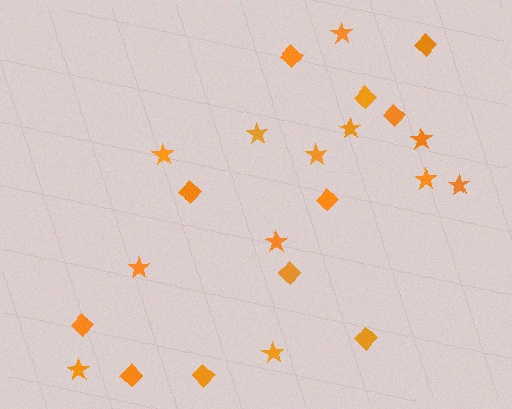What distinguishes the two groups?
There are 2 groups: one group of diamonds (11) and one group of stars (12).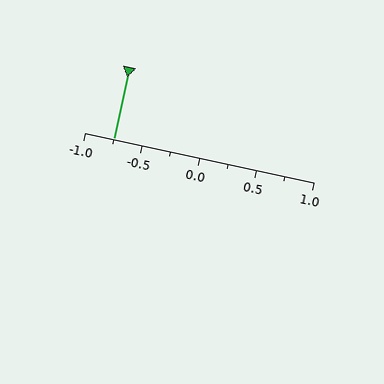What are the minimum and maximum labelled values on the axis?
The axis runs from -1.0 to 1.0.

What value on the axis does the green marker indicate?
The marker indicates approximately -0.75.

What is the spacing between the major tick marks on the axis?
The major ticks are spaced 0.5 apart.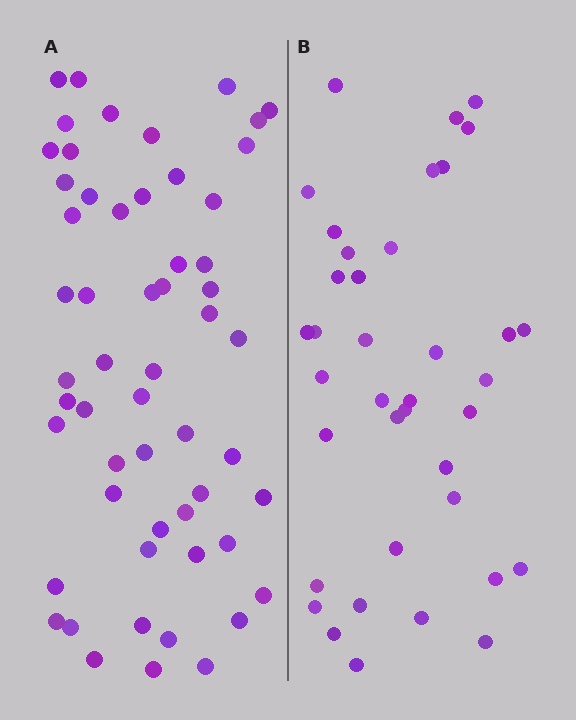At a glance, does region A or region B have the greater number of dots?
Region A (the left region) has more dots.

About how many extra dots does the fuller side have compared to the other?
Region A has approximately 20 more dots than region B.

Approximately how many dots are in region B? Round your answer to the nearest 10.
About 40 dots. (The exact count is 38, which rounds to 40.)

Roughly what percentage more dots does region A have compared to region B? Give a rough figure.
About 45% more.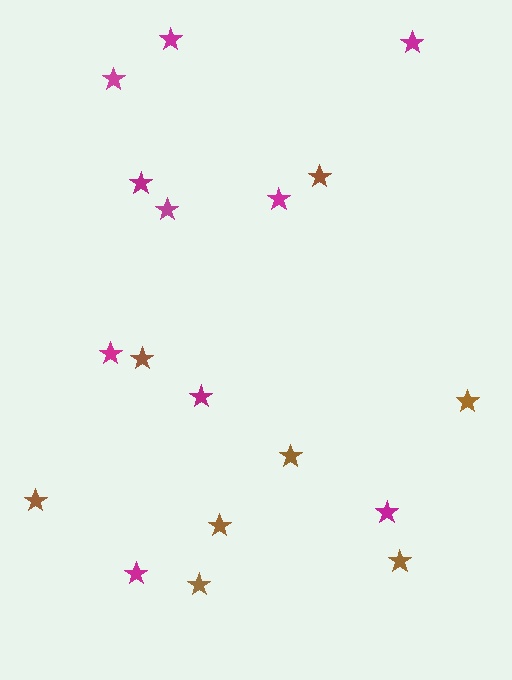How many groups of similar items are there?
There are 2 groups: one group of magenta stars (10) and one group of brown stars (8).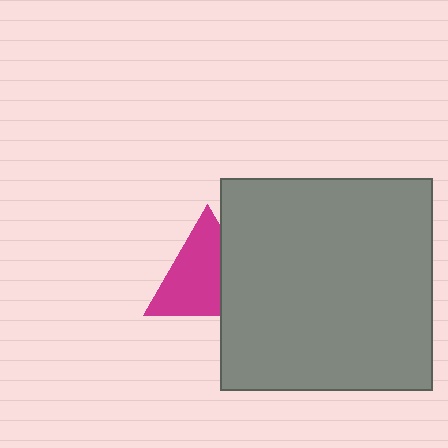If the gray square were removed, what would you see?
You would see the complete magenta triangle.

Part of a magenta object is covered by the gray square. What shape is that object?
It is a triangle.